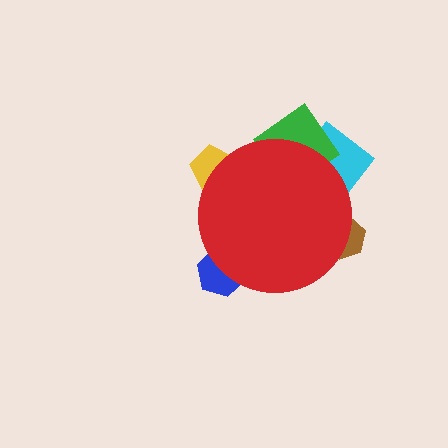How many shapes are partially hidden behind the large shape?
6 shapes are partially hidden.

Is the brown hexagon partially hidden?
Yes, the brown hexagon is partially hidden behind the red circle.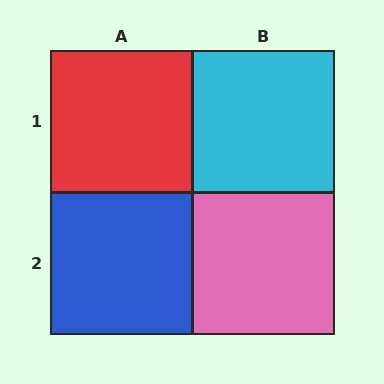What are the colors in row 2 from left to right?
Blue, pink.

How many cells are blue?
1 cell is blue.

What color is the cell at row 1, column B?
Cyan.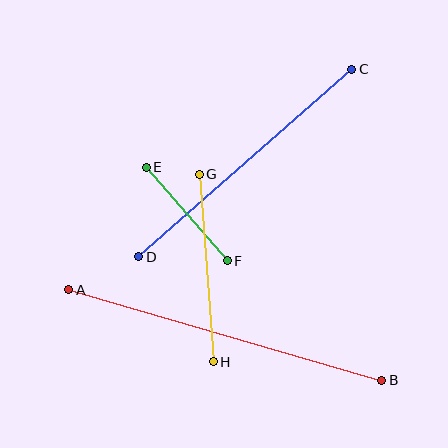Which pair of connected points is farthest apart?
Points A and B are farthest apart.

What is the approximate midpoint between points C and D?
The midpoint is at approximately (245, 163) pixels.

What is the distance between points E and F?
The distance is approximately 123 pixels.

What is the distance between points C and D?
The distance is approximately 284 pixels.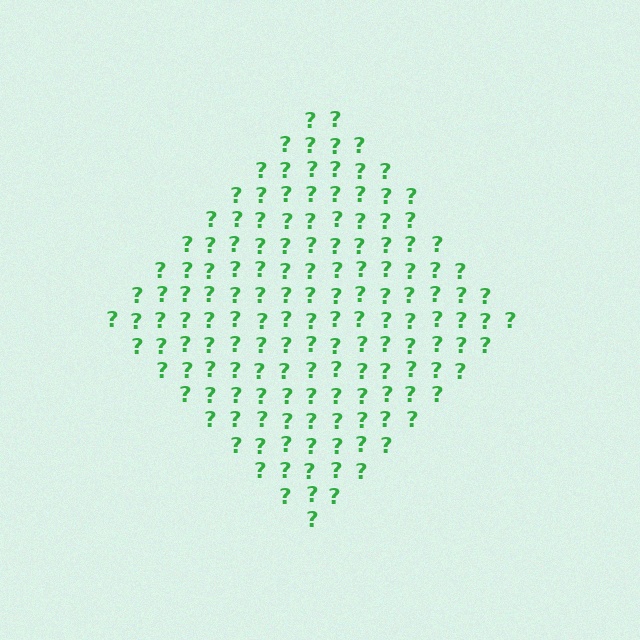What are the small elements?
The small elements are question marks.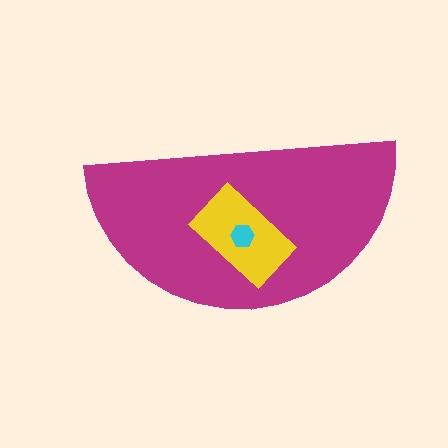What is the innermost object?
The cyan hexagon.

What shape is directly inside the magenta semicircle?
The yellow rectangle.